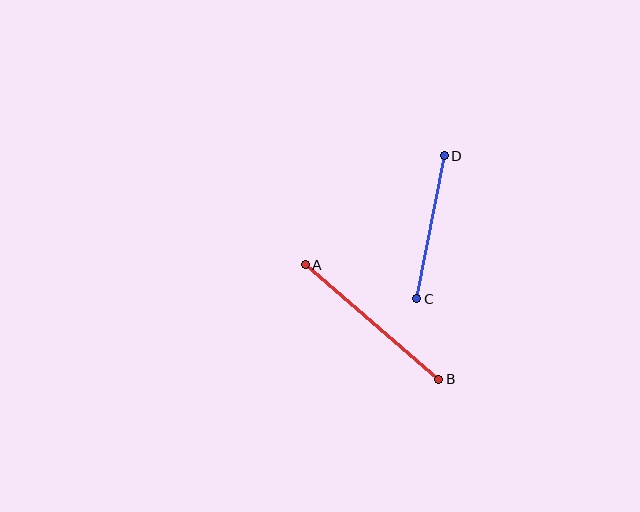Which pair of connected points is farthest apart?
Points A and B are farthest apart.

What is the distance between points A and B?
The distance is approximately 176 pixels.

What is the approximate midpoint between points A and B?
The midpoint is at approximately (372, 322) pixels.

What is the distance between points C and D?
The distance is approximately 146 pixels.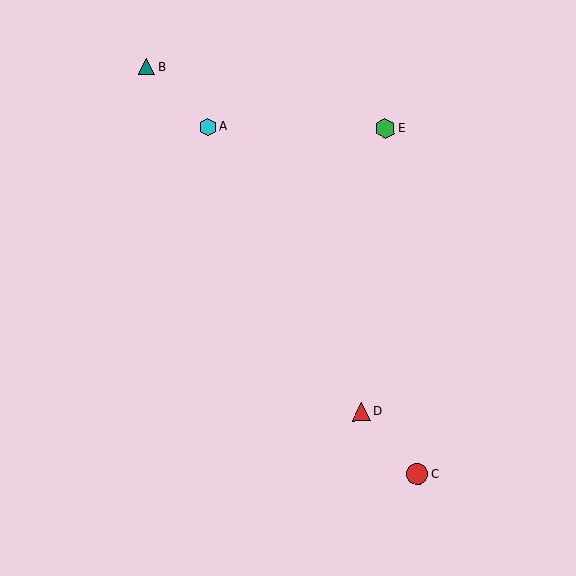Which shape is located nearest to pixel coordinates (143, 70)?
The teal triangle (labeled B) at (146, 67) is nearest to that location.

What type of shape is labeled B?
Shape B is a teal triangle.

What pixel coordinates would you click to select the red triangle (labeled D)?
Click at (361, 412) to select the red triangle D.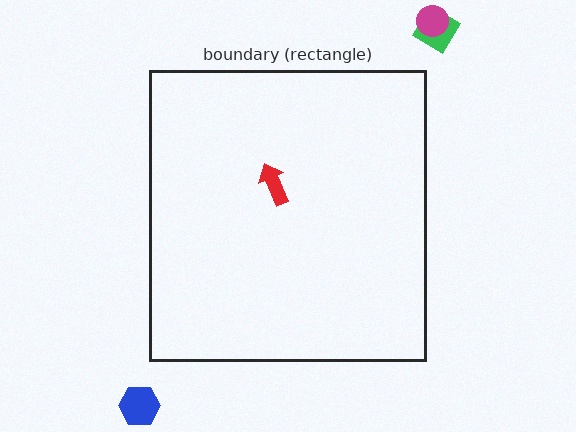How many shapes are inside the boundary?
1 inside, 3 outside.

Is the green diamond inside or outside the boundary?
Outside.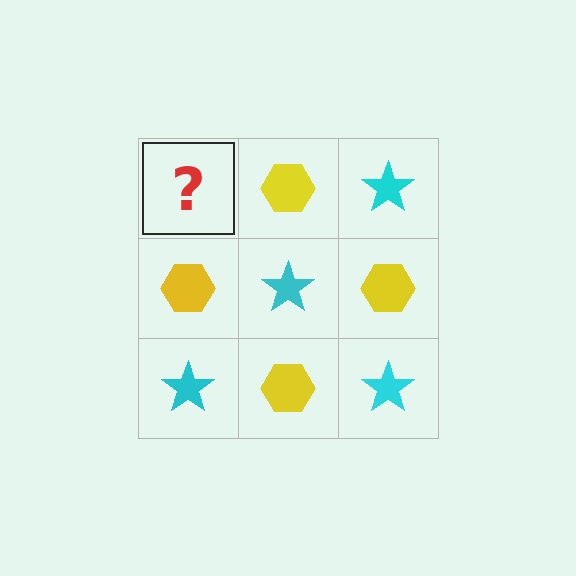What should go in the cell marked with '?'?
The missing cell should contain a cyan star.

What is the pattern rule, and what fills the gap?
The rule is that it alternates cyan star and yellow hexagon in a checkerboard pattern. The gap should be filled with a cyan star.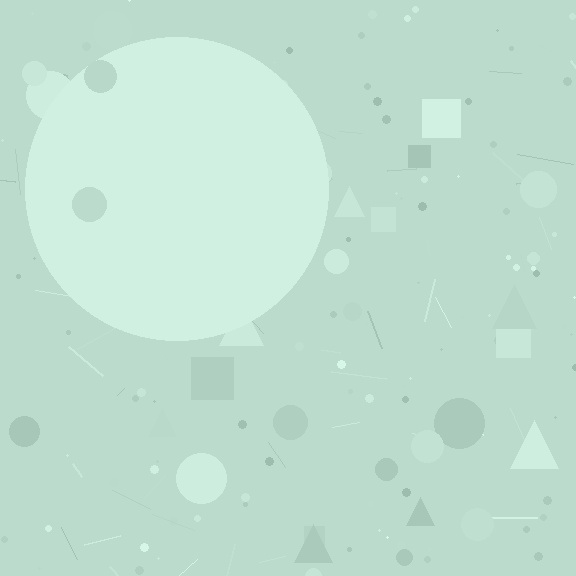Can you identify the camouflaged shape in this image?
The camouflaged shape is a circle.